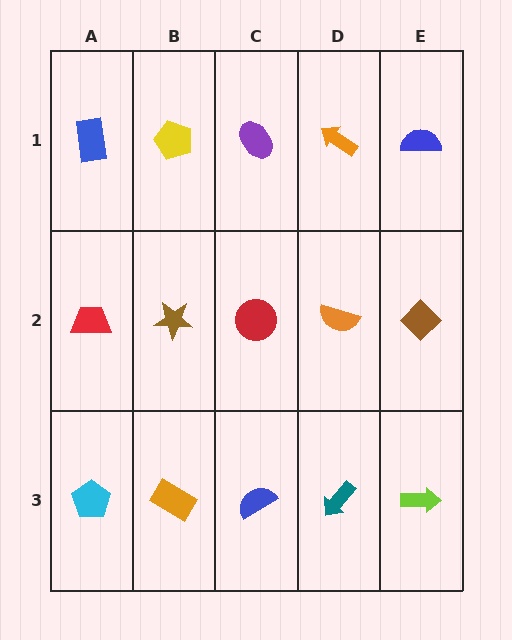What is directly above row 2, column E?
A blue semicircle.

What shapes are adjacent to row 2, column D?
An orange arrow (row 1, column D), a teal arrow (row 3, column D), a red circle (row 2, column C), a brown diamond (row 2, column E).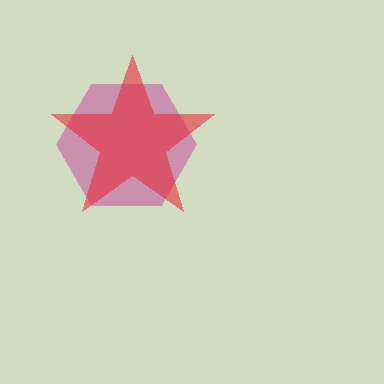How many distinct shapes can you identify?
There are 2 distinct shapes: a magenta hexagon, a red star.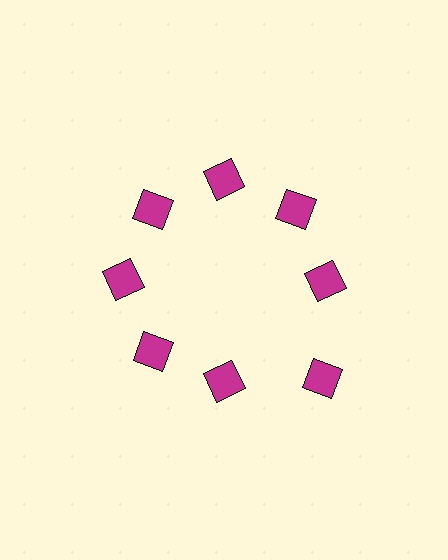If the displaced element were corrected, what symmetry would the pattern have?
It would have 8-fold rotational symmetry — the pattern would map onto itself every 45 degrees.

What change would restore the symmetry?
The symmetry would be restored by moving it inward, back onto the ring so that all 8 squares sit at equal angles and equal distance from the center.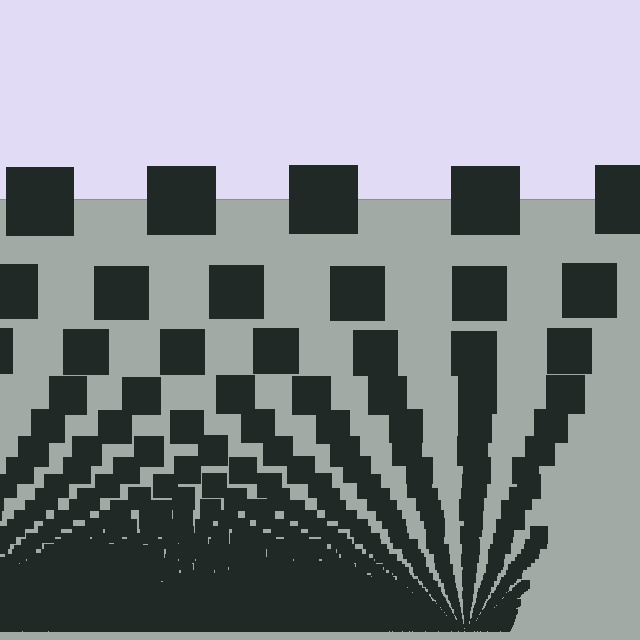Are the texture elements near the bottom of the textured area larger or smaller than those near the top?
Smaller. The gradient is inverted — elements near the bottom are smaller and denser.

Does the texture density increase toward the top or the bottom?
Density increases toward the bottom.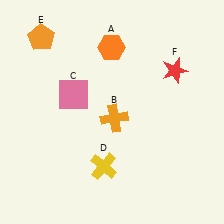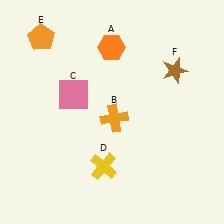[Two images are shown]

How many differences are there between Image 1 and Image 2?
There is 1 difference between the two images.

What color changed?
The star (F) changed from red in Image 1 to brown in Image 2.